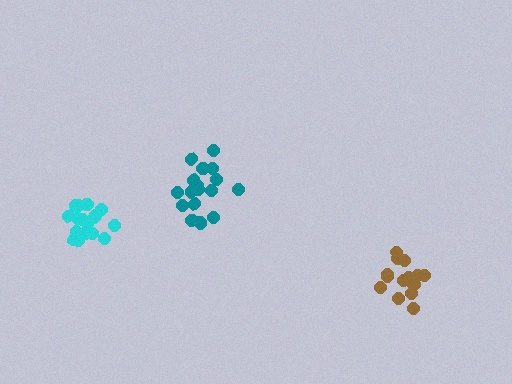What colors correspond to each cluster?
The clusters are colored: cyan, brown, teal.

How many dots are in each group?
Group 1: 17 dots, Group 2: 16 dots, Group 3: 18 dots (51 total).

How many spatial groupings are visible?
There are 3 spatial groupings.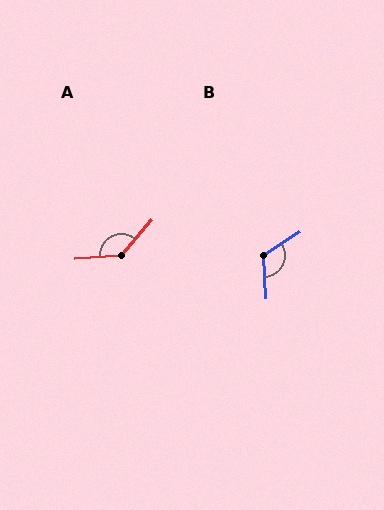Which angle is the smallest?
B, at approximately 119 degrees.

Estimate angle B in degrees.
Approximately 119 degrees.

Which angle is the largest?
A, at approximately 136 degrees.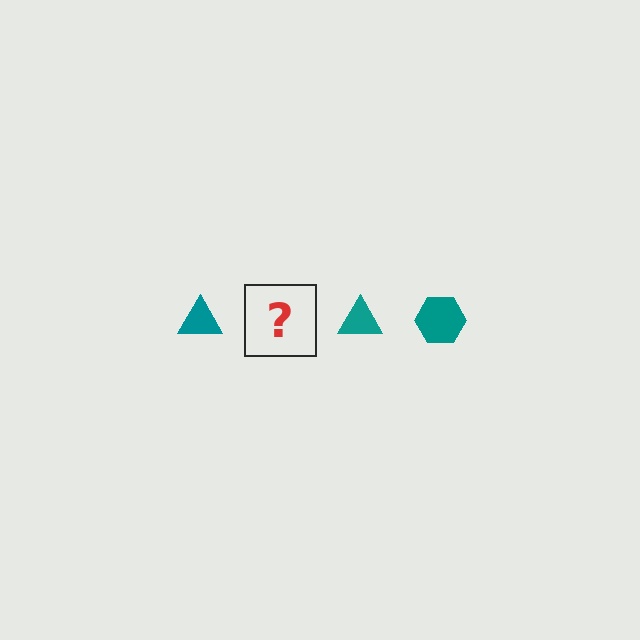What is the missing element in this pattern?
The missing element is a teal hexagon.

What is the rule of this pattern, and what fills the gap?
The rule is that the pattern cycles through triangle, hexagon shapes in teal. The gap should be filled with a teal hexagon.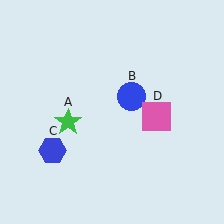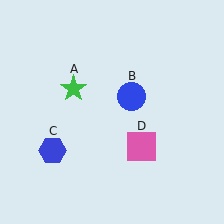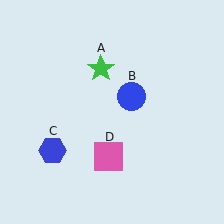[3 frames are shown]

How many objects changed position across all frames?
2 objects changed position: green star (object A), pink square (object D).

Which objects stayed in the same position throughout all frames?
Blue circle (object B) and blue hexagon (object C) remained stationary.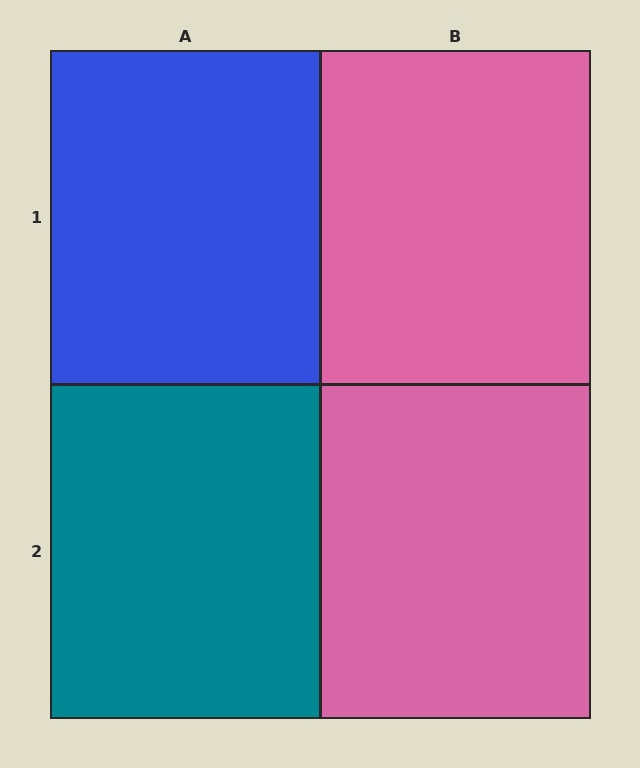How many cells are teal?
1 cell is teal.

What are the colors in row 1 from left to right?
Blue, pink.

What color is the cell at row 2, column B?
Pink.